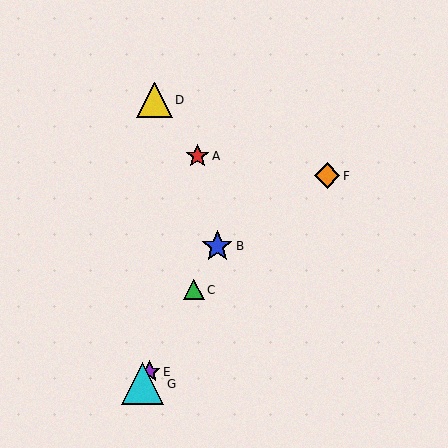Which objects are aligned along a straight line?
Objects B, C, E, G are aligned along a straight line.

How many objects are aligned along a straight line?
4 objects (B, C, E, G) are aligned along a straight line.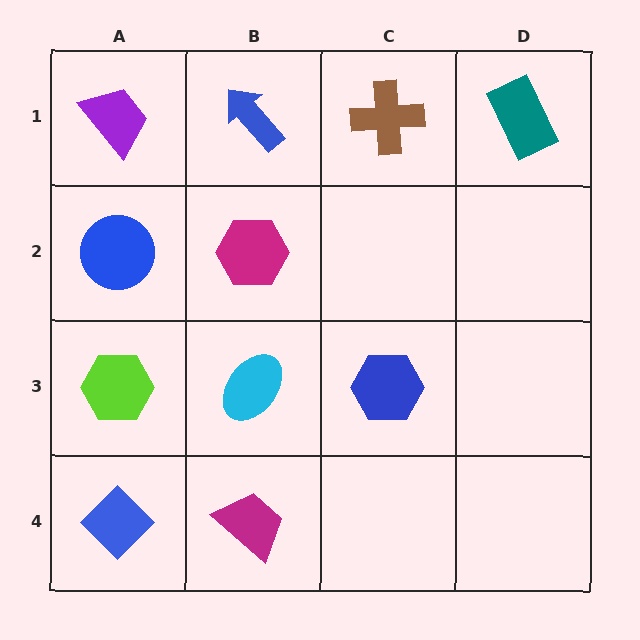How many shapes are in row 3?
3 shapes.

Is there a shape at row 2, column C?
No, that cell is empty.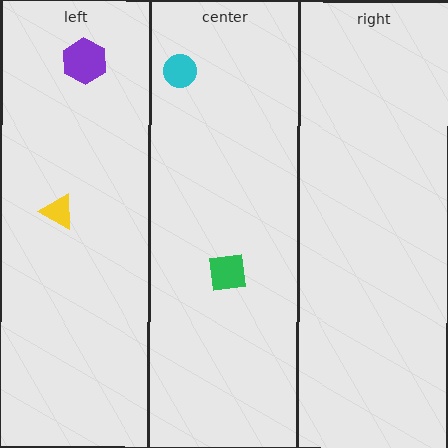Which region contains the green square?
The center region.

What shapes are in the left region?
The purple hexagon, the yellow triangle.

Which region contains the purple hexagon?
The left region.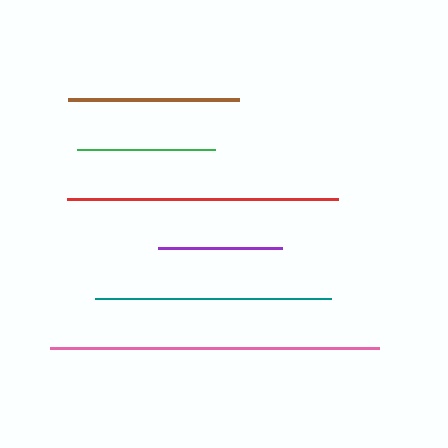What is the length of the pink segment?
The pink segment is approximately 329 pixels long.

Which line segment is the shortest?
The purple line is the shortest at approximately 124 pixels.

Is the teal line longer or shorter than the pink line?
The pink line is longer than the teal line.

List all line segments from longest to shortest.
From longest to shortest: pink, red, teal, brown, green, purple.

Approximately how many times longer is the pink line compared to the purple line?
The pink line is approximately 2.6 times the length of the purple line.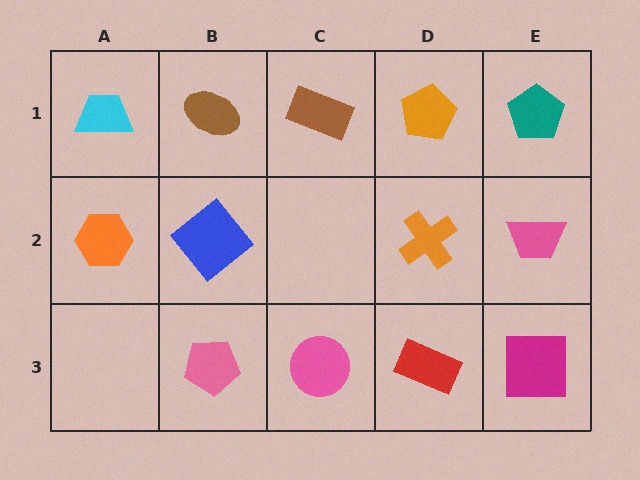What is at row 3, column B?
A pink pentagon.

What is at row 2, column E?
A pink trapezoid.